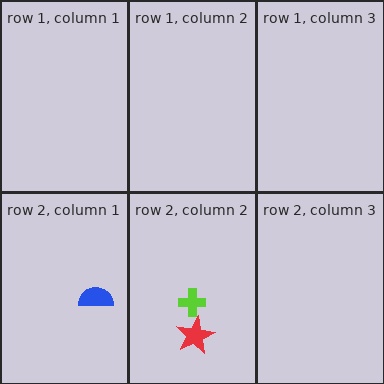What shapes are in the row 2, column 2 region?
The lime cross, the red star.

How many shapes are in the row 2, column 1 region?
1.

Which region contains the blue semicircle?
The row 2, column 1 region.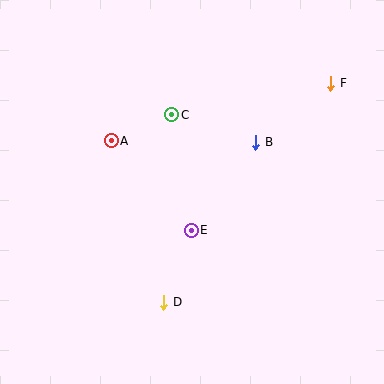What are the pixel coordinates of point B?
Point B is at (256, 142).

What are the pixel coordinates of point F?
Point F is at (331, 83).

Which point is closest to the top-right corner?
Point F is closest to the top-right corner.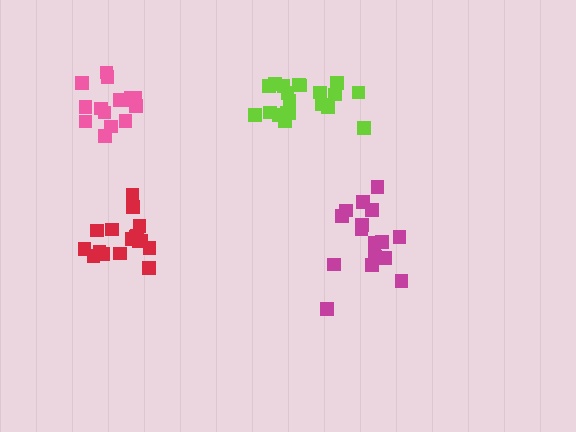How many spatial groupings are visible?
There are 4 spatial groupings.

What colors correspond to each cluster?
The clusters are colored: red, pink, lime, magenta.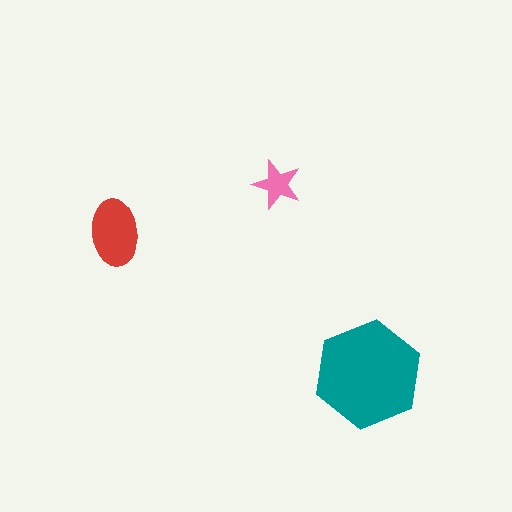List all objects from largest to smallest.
The teal hexagon, the red ellipse, the pink star.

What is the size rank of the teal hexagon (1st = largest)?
1st.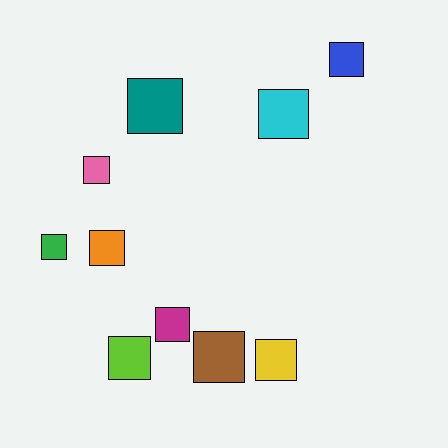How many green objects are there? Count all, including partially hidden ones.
There is 1 green object.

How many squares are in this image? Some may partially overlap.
There are 10 squares.